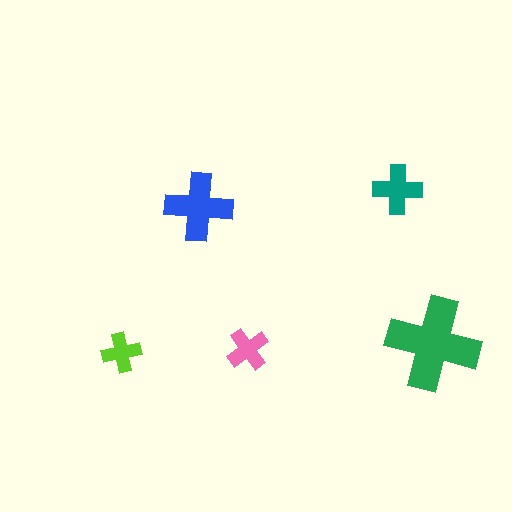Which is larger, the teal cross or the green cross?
The green one.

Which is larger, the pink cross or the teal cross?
The teal one.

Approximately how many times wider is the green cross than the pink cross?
About 2 times wider.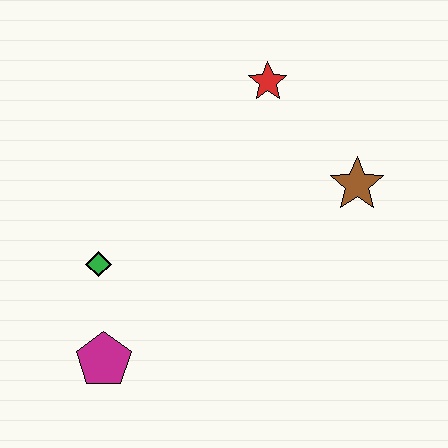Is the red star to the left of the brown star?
Yes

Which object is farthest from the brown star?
The magenta pentagon is farthest from the brown star.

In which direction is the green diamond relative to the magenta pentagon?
The green diamond is above the magenta pentagon.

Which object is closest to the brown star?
The red star is closest to the brown star.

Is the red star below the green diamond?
No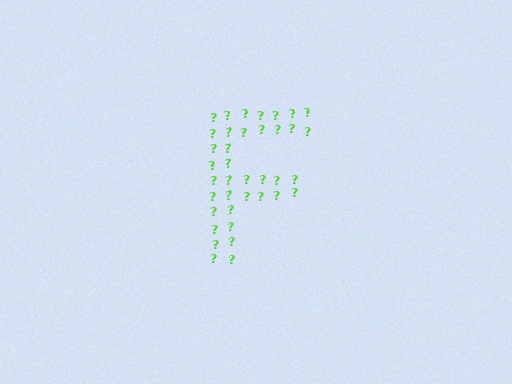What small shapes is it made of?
It is made of small question marks.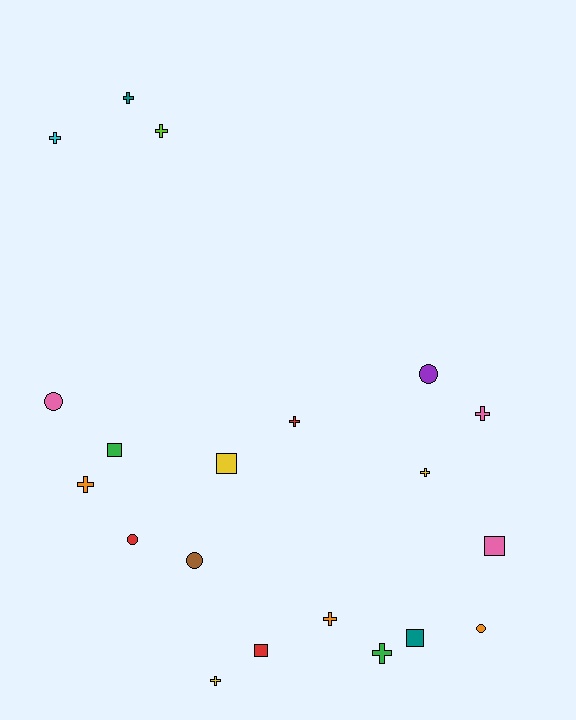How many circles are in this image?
There are 5 circles.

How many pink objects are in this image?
There are 3 pink objects.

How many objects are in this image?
There are 20 objects.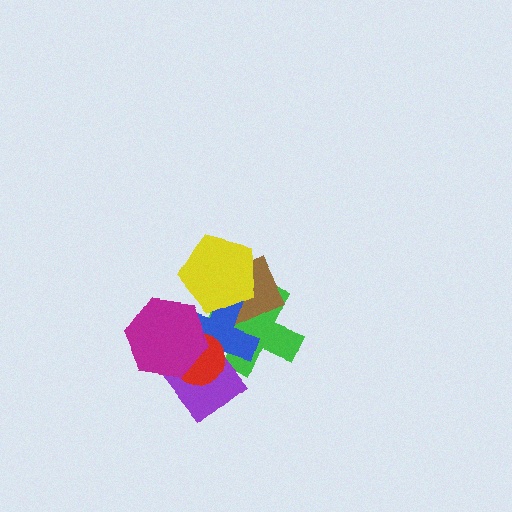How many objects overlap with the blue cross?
6 objects overlap with the blue cross.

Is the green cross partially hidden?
Yes, it is partially covered by another shape.